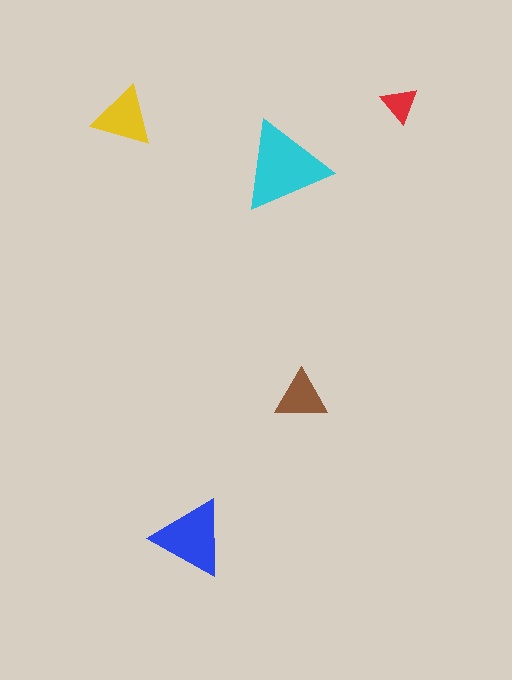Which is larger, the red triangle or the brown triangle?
The brown one.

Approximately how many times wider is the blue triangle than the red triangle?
About 2 times wider.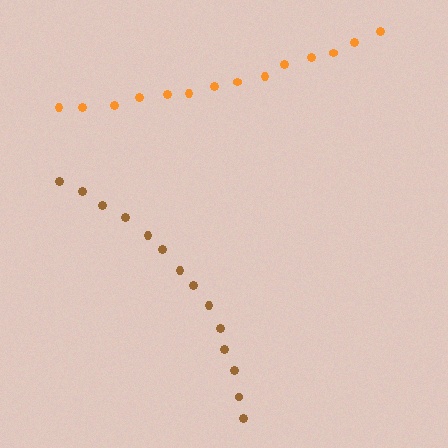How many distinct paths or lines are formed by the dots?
There are 2 distinct paths.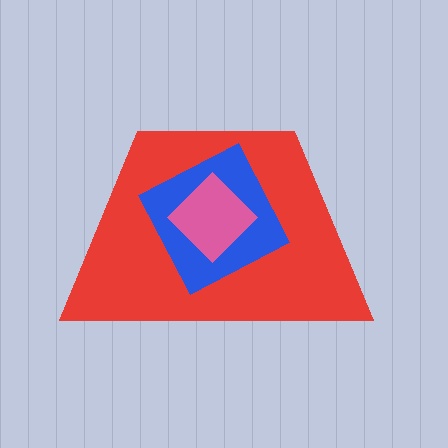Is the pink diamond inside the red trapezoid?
Yes.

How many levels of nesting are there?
3.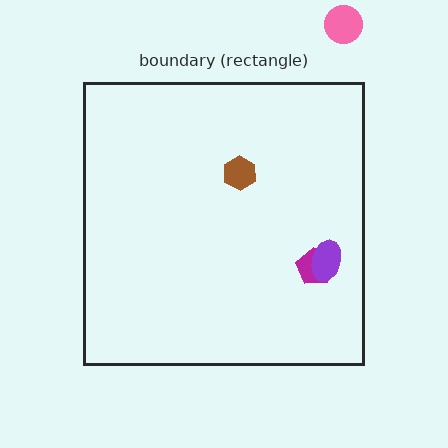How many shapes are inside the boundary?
3 inside, 1 outside.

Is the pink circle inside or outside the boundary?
Outside.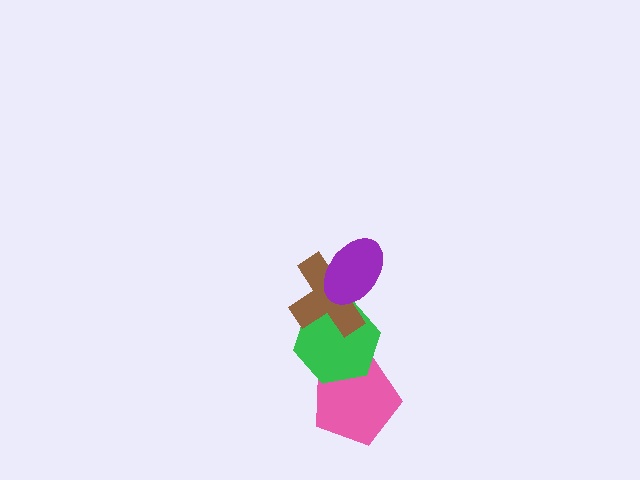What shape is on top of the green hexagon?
The brown cross is on top of the green hexagon.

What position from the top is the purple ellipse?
The purple ellipse is 1st from the top.